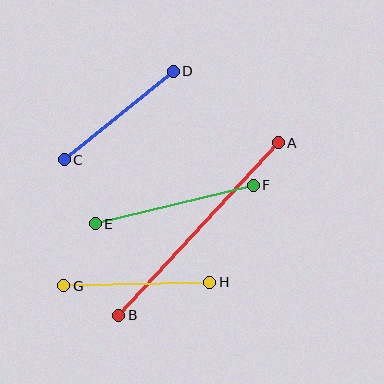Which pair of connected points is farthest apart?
Points A and B are farthest apart.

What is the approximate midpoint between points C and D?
The midpoint is at approximately (119, 116) pixels.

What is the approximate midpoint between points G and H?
The midpoint is at approximately (137, 284) pixels.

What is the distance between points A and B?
The distance is approximately 235 pixels.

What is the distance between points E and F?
The distance is approximately 163 pixels.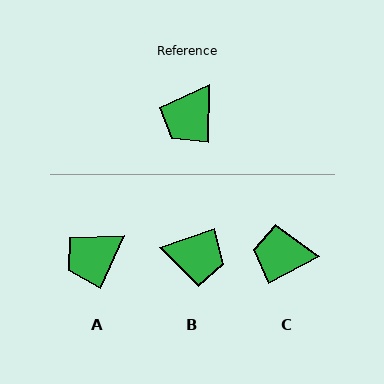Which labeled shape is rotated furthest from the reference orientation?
B, about 111 degrees away.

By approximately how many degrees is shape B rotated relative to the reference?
Approximately 111 degrees counter-clockwise.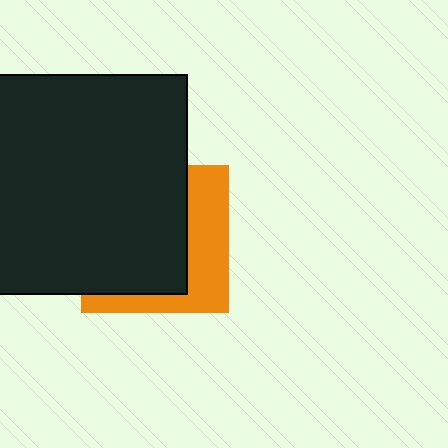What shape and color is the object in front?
The object in front is a black rectangle.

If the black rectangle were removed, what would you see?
You would see the complete orange square.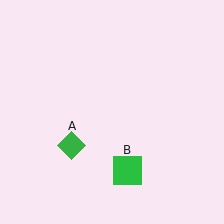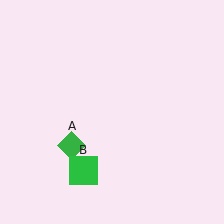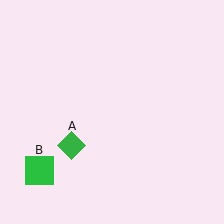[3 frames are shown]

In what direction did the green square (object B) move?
The green square (object B) moved left.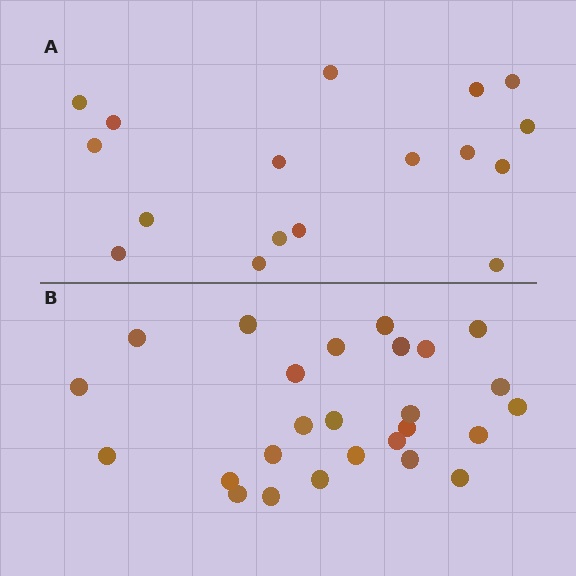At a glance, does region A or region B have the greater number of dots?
Region B (the bottom region) has more dots.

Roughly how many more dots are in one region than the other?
Region B has roughly 8 or so more dots than region A.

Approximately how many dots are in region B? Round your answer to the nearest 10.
About 30 dots. (The exact count is 26, which rounds to 30.)